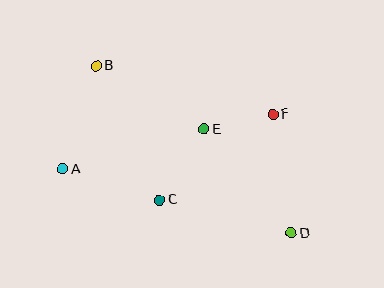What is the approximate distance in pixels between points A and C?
The distance between A and C is approximately 101 pixels.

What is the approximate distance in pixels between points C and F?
The distance between C and F is approximately 142 pixels.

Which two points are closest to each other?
Points E and F are closest to each other.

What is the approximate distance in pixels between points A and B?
The distance between A and B is approximately 109 pixels.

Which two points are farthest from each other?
Points B and D are farthest from each other.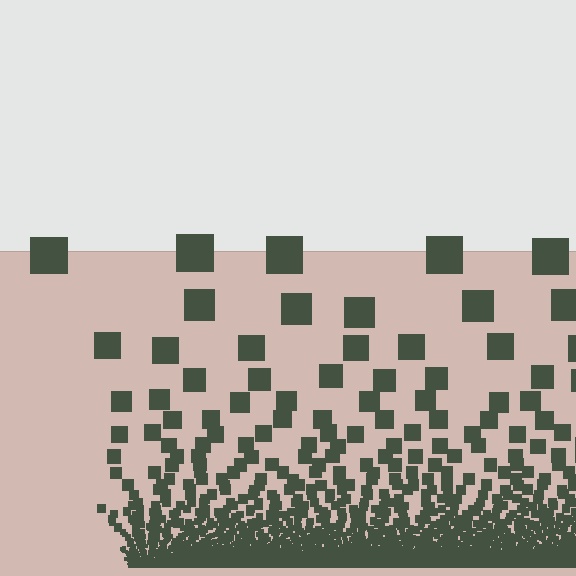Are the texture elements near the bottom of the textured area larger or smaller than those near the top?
Smaller. The gradient is inverted — elements near the bottom are smaller and denser.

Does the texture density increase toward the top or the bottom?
Density increases toward the bottom.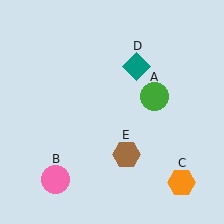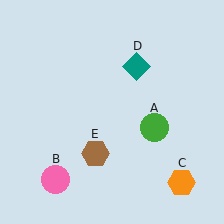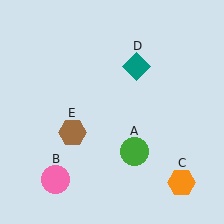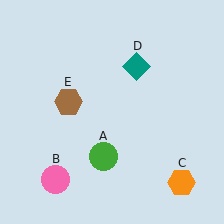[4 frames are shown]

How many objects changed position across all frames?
2 objects changed position: green circle (object A), brown hexagon (object E).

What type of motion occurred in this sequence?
The green circle (object A), brown hexagon (object E) rotated clockwise around the center of the scene.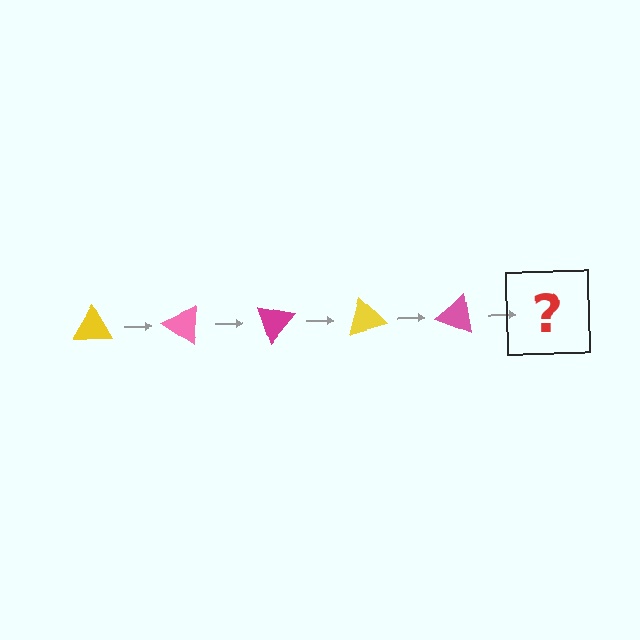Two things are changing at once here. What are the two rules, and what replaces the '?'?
The two rules are that it rotates 35 degrees each step and the color cycles through yellow, pink, and magenta. The '?' should be a magenta triangle, rotated 175 degrees from the start.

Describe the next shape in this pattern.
It should be a magenta triangle, rotated 175 degrees from the start.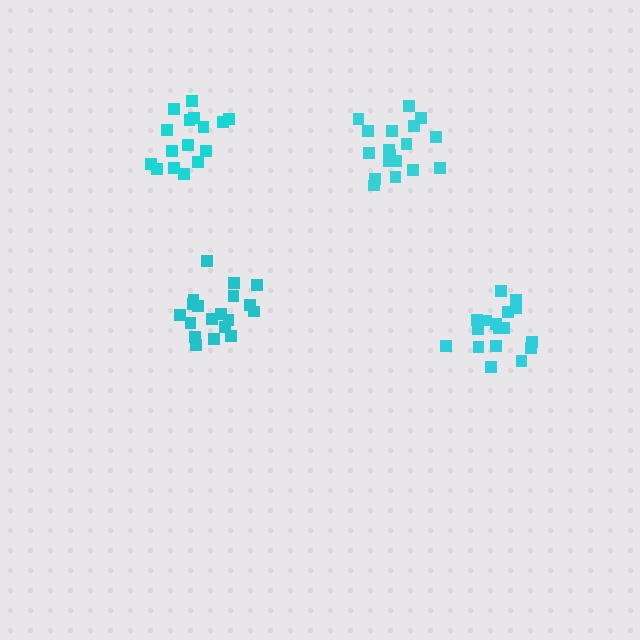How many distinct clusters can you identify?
There are 4 distinct clusters.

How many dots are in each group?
Group 1: 17 dots, Group 2: 16 dots, Group 3: 18 dots, Group 4: 19 dots (70 total).